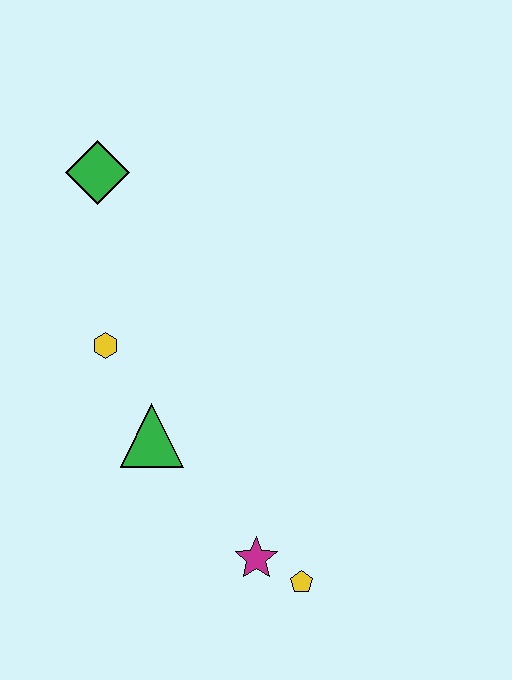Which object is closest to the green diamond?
The yellow hexagon is closest to the green diamond.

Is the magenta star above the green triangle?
No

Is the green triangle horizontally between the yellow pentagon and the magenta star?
No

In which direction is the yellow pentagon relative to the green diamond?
The yellow pentagon is below the green diamond.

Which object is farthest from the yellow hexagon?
The yellow pentagon is farthest from the yellow hexagon.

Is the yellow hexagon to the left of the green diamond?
No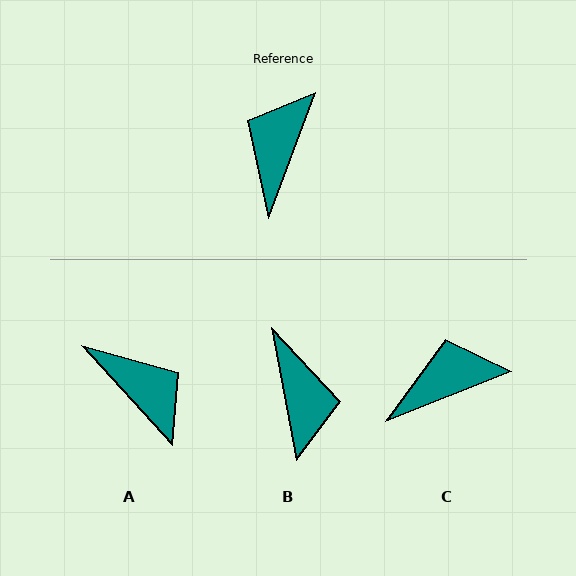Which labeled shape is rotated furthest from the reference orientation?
B, about 149 degrees away.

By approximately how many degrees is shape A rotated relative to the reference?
Approximately 117 degrees clockwise.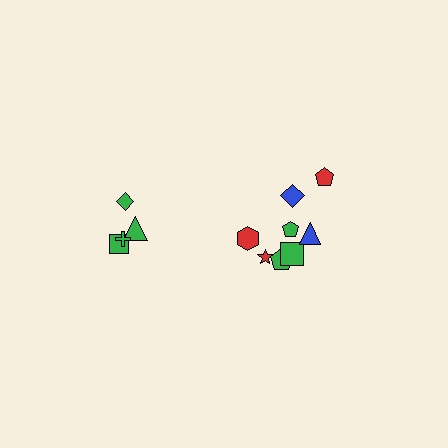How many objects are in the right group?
There are 8 objects.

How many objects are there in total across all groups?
There are 12 objects.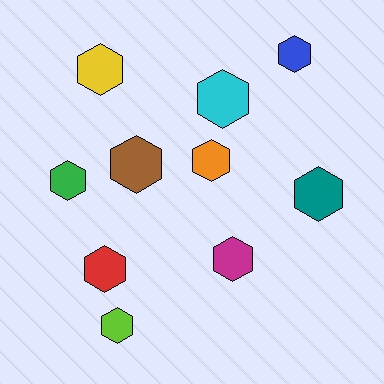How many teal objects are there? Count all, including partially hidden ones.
There is 1 teal object.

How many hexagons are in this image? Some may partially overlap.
There are 10 hexagons.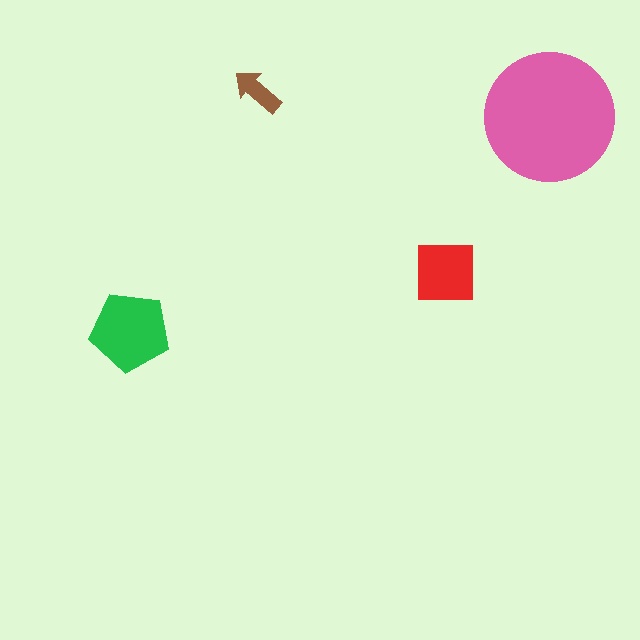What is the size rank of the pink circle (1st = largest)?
1st.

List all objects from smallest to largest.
The brown arrow, the red square, the green pentagon, the pink circle.